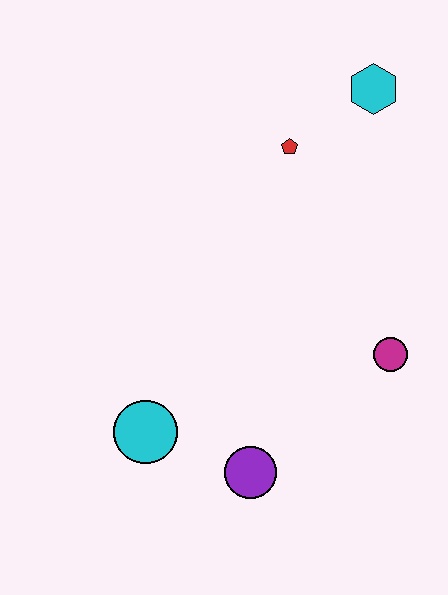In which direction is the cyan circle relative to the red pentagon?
The cyan circle is below the red pentagon.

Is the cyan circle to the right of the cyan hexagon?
No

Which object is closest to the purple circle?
The cyan circle is closest to the purple circle.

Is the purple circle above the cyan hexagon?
No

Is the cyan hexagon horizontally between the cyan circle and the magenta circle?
Yes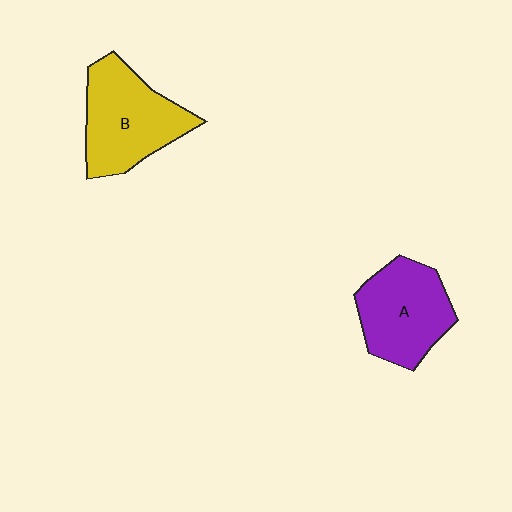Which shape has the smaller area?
Shape A (purple).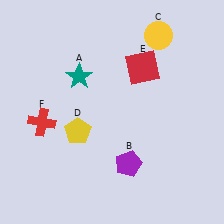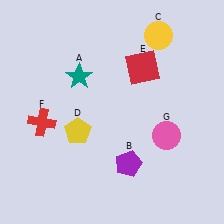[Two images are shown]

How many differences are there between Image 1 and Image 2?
There is 1 difference between the two images.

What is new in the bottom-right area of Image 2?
A pink circle (G) was added in the bottom-right area of Image 2.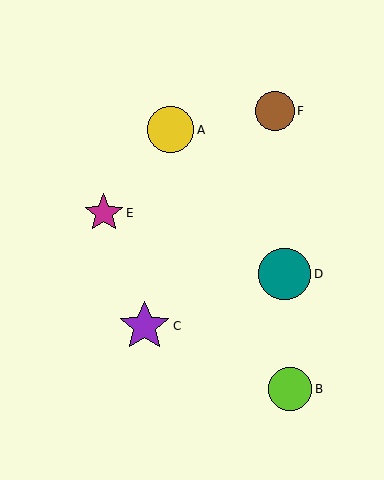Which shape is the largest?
The teal circle (labeled D) is the largest.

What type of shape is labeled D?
Shape D is a teal circle.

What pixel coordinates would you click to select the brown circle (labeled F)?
Click at (275, 111) to select the brown circle F.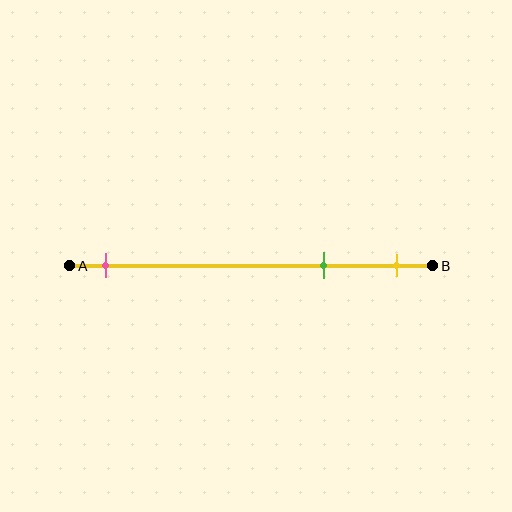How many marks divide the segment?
There are 3 marks dividing the segment.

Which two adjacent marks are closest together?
The green and yellow marks are the closest adjacent pair.